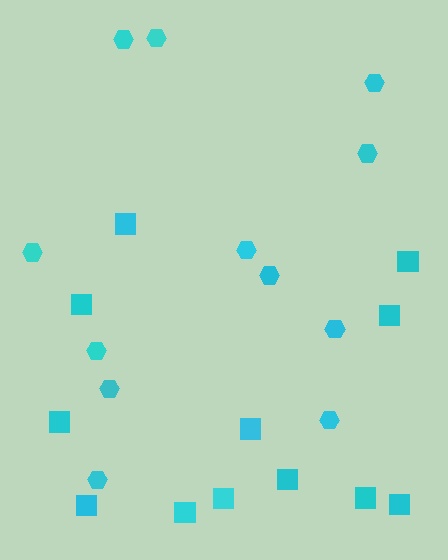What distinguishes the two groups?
There are 2 groups: one group of hexagons (12) and one group of squares (12).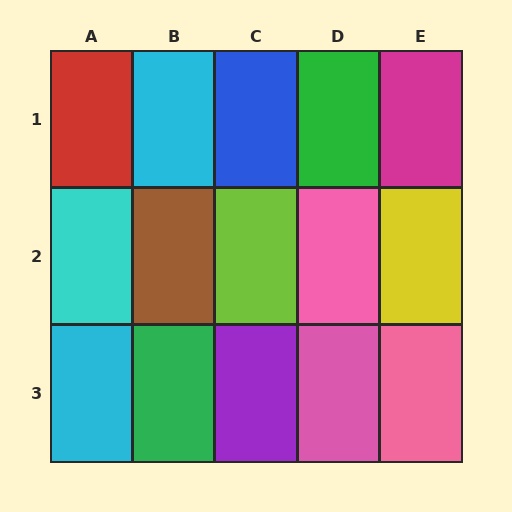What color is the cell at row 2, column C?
Lime.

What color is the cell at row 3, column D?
Pink.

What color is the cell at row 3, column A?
Cyan.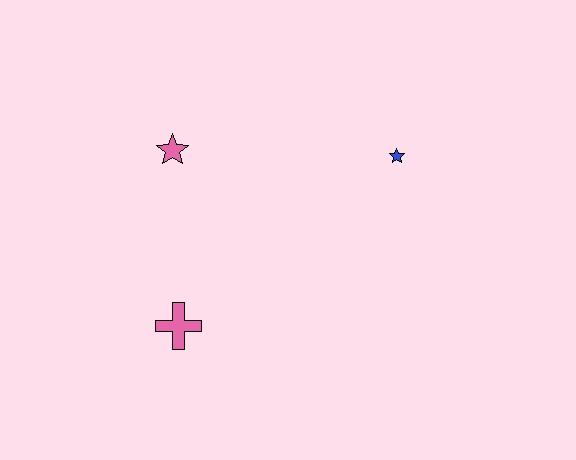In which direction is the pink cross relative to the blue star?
The pink cross is to the left of the blue star.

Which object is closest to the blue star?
The pink star is closest to the blue star.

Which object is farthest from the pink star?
The blue star is farthest from the pink star.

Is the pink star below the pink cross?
No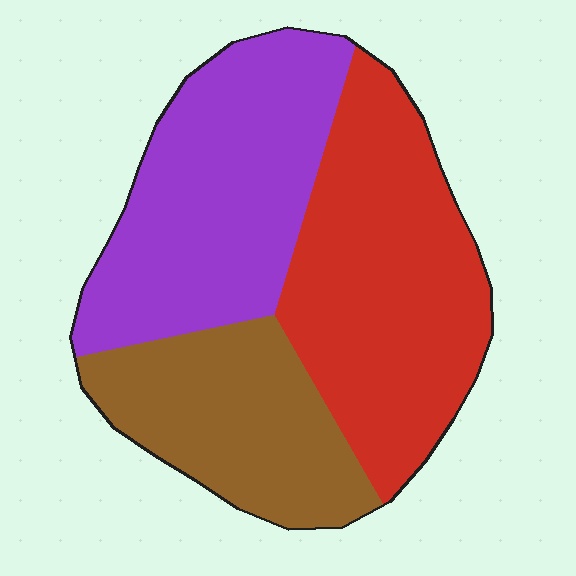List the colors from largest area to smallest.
From largest to smallest: red, purple, brown.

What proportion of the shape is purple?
Purple covers around 35% of the shape.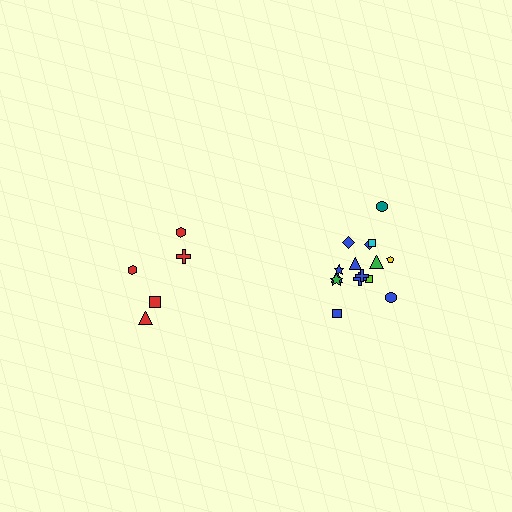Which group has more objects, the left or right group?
The right group.